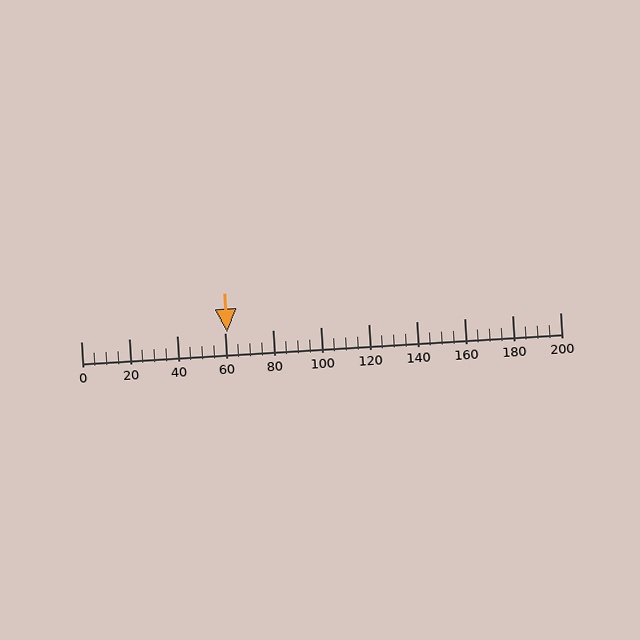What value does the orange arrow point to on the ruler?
The orange arrow points to approximately 61.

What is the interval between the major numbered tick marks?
The major tick marks are spaced 20 units apart.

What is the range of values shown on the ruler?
The ruler shows values from 0 to 200.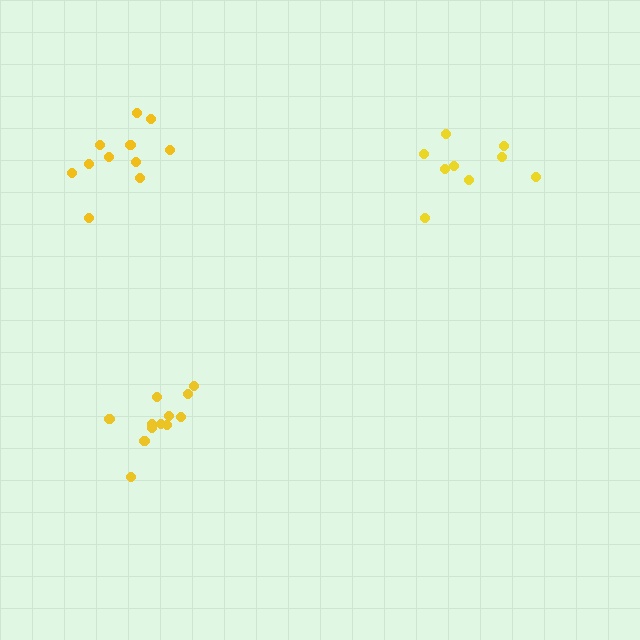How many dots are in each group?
Group 1: 11 dots, Group 2: 9 dots, Group 3: 12 dots (32 total).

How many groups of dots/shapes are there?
There are 3 groups.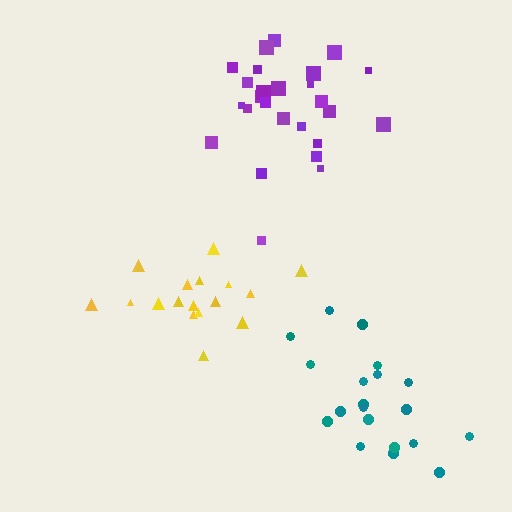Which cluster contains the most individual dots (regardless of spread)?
Purple (26).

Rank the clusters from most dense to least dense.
teal, purple, yellow.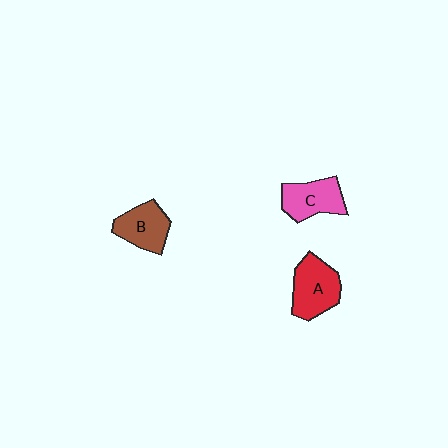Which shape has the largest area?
Shape A (red).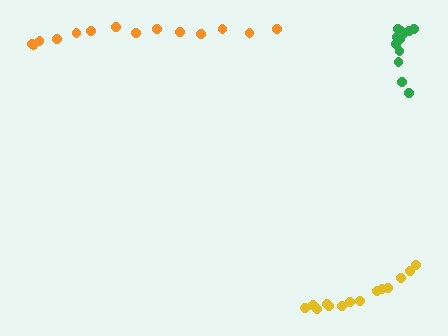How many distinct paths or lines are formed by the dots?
There are 3 distinct paths.